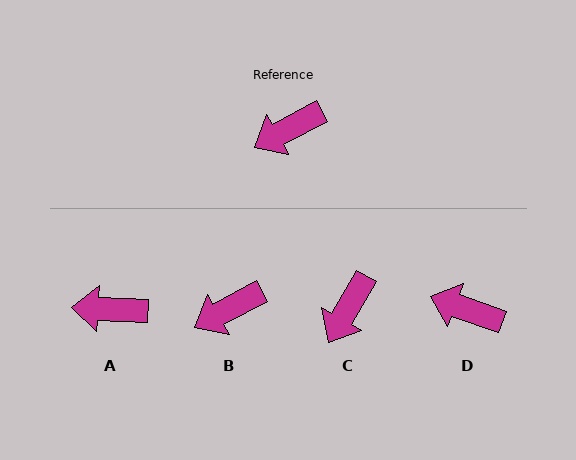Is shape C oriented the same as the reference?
No, it is off by about 32 degrees.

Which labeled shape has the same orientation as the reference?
B.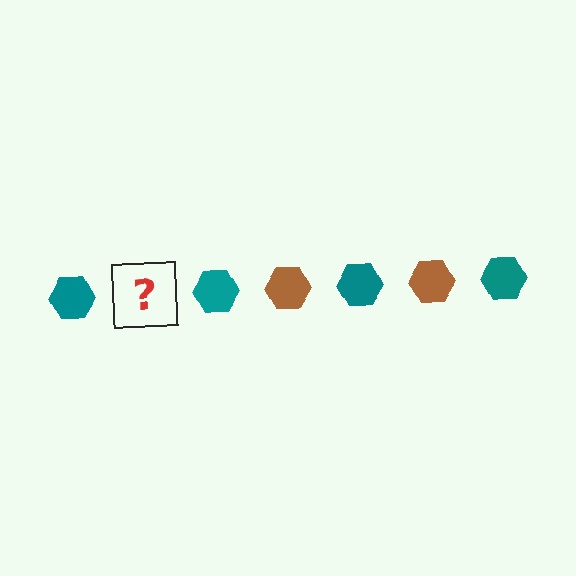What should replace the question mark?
The question mark should be replaced with a brown hexagon.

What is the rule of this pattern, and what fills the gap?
The rule is that the pattern cycles through teal, brown hexagons. The gap should be filled with a brown hexagon.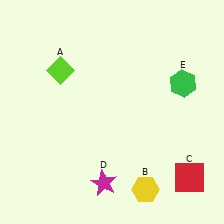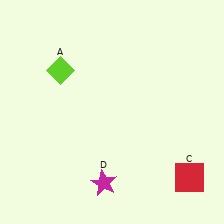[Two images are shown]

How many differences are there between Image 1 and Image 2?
There are 2 differences between the two images.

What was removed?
The green hexagon (E), the yellow hexagon (B) were removed in Image 2.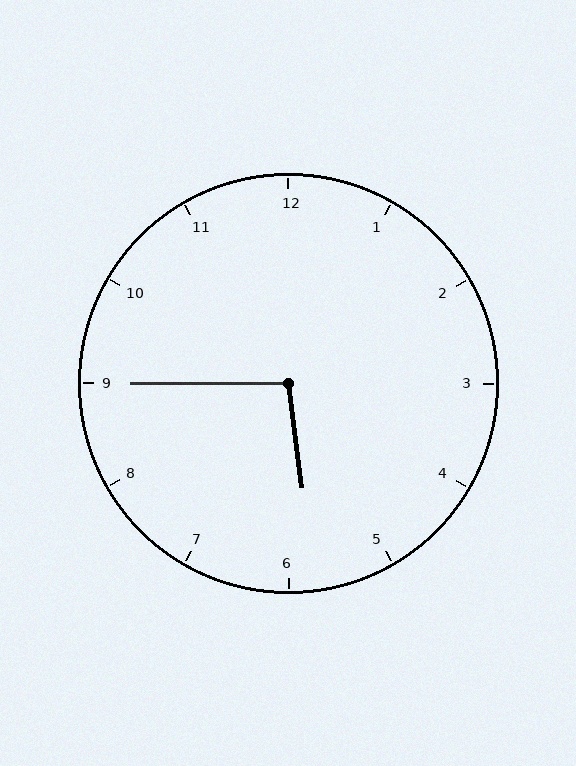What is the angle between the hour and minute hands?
Approximately 98 degrees.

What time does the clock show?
5:45.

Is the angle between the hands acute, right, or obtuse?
It is obtuse.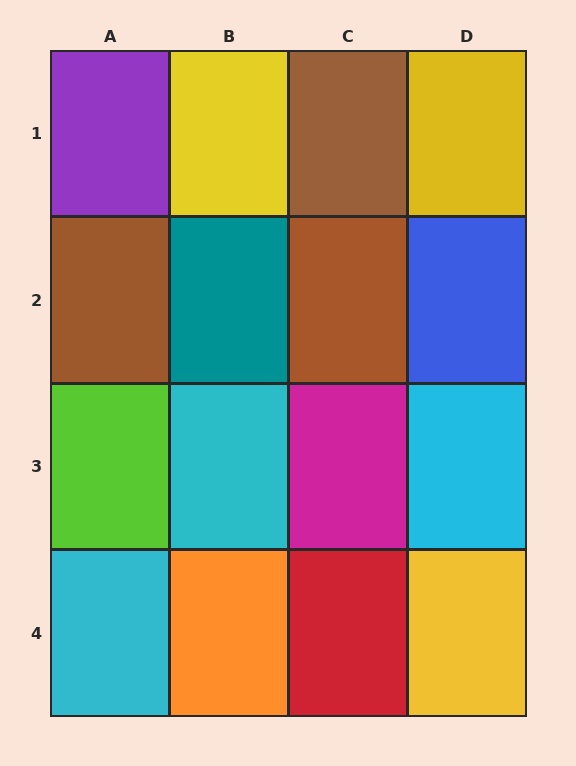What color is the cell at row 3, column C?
Magenta.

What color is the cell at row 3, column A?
Lime.